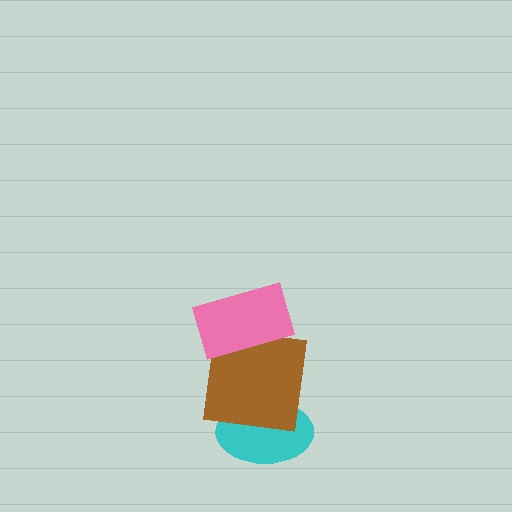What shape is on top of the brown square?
The pink rectangle is on top of the brown square.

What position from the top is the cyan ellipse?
The cyan ellipse is 3rd from the top.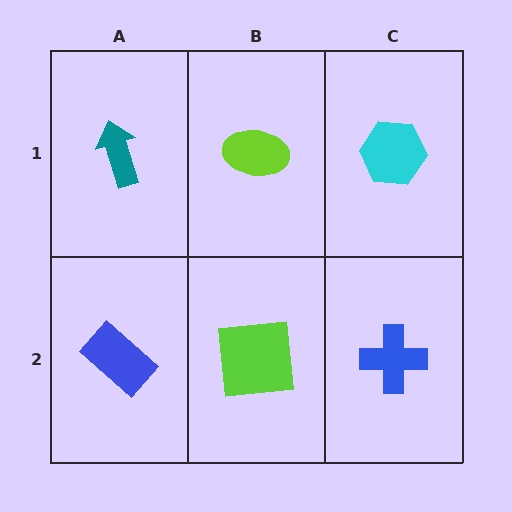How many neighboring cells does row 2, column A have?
2.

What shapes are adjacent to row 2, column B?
A lime ellipse (row 1, column B), a blue rectangle (row 2, column A), a blue cross (row 2, column C).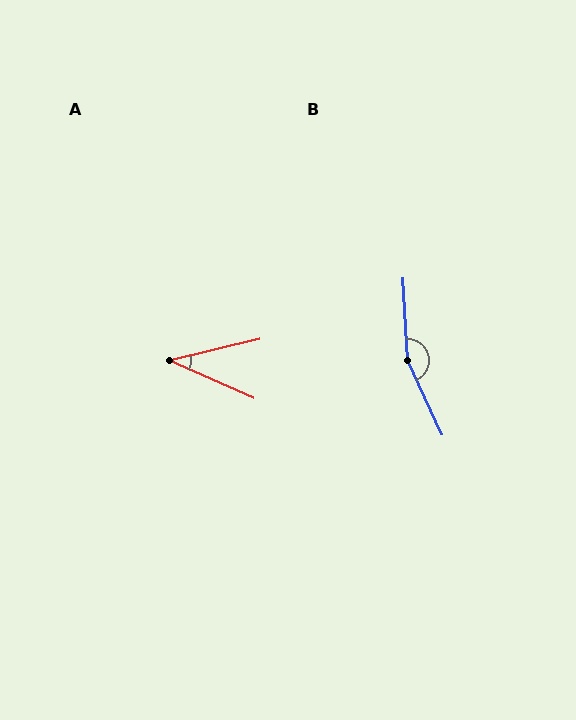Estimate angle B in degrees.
Approximately 159 degrees.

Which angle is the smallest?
A, at approximately 37 degrees.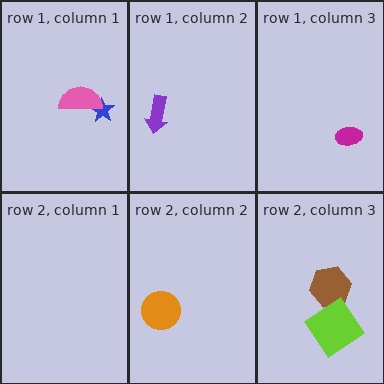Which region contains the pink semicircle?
The row 1, column 1 region.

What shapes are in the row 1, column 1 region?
The blue star, the pink semicircle.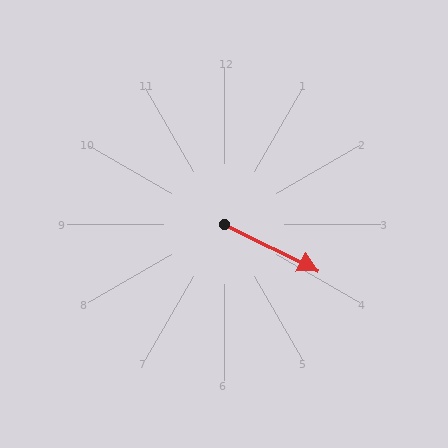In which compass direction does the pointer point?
Southeast.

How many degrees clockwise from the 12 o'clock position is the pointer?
Approximately 116 degrees.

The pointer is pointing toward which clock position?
Roughly 4 o'clock.